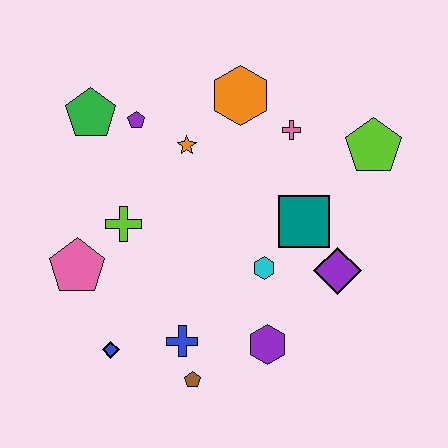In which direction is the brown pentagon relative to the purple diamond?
The brown pentagon is to the left of the purple diamond.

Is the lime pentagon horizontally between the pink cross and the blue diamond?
No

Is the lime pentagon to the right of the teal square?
Yes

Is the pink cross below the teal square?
No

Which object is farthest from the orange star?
The brown pentagon is farthest from the orange star.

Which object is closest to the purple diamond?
The teal square is closest to the purple diamond.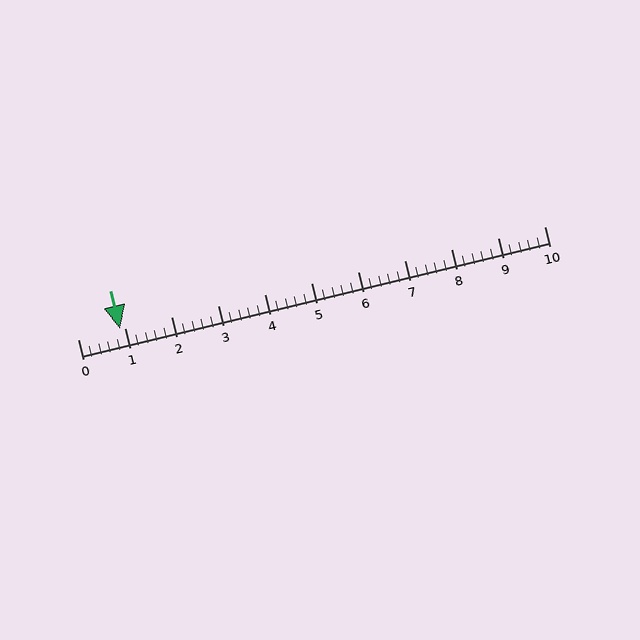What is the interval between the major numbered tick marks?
The major tick marks are spaced 1 units apart.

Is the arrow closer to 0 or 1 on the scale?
The arrow is closer to 1.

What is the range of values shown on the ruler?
The ruler shows values from 0 to 10.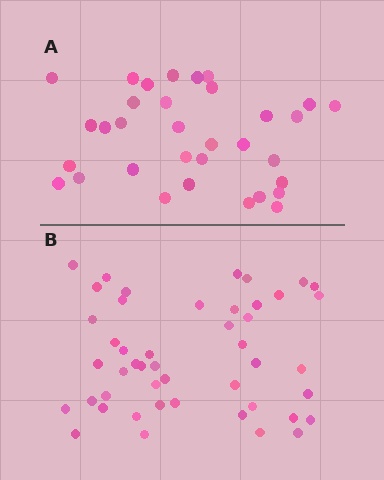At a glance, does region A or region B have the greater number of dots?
Region B (the bottom region) has more dots.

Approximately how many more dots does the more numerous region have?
Region B has approximately 15 more dots than region A.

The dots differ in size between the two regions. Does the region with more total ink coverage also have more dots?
No. Region A has more total ink coverage because its dots are larger, but region B actually contains more individual dots. Total area can be misleading — the number of items is what matters here.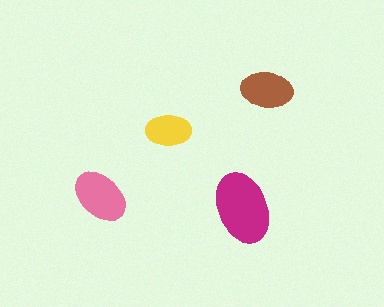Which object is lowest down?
The magenta ellipse is bottommost.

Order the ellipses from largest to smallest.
the magenta one, the pink one, the brown one, the yellow one.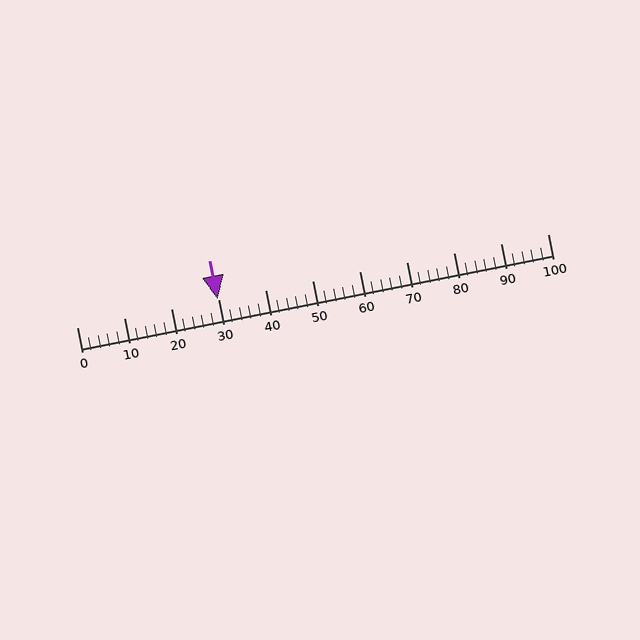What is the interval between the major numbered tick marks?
The major tick marks are spaced 10 units apart.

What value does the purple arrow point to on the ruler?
The purple arrow points to approximately 30.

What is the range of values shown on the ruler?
The ruler shows values from 0 to 100.